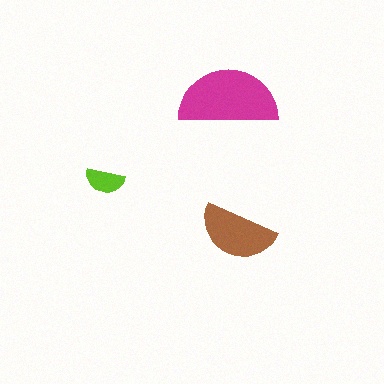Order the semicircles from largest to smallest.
the magenta one, the brown one, the lime one.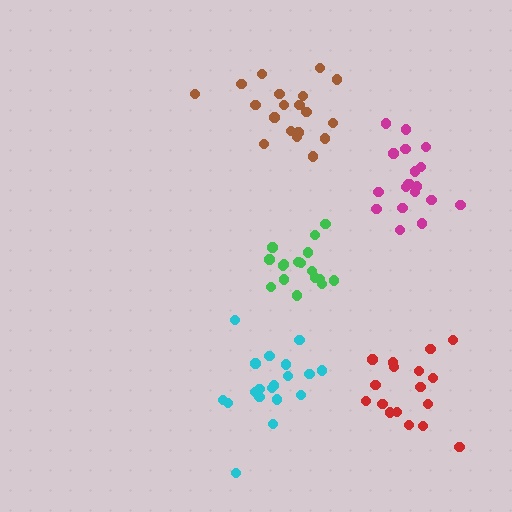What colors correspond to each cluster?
The clusters are colored: red, cyan, brown, green, magenta.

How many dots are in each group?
Group 1: 17 dots, Group 2: 19 dots, Group 3: 19 dots, Group 4: 17 dots, Group 5: 19 dots (91 total).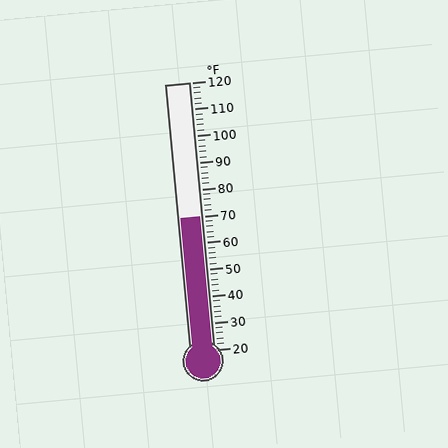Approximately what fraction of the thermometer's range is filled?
The thermometer is filled to approximately 50% of its range.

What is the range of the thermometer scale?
The thermometer scale ranges from 20°F to 120°F.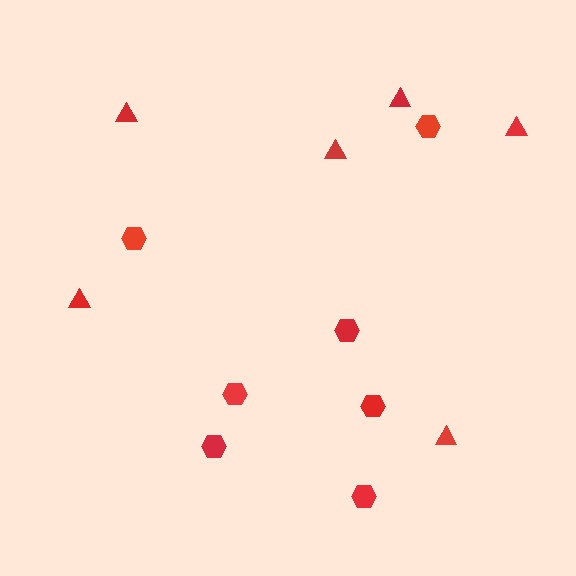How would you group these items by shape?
There are 2 groups: one group of hexagons (7) and one group of triangles (6).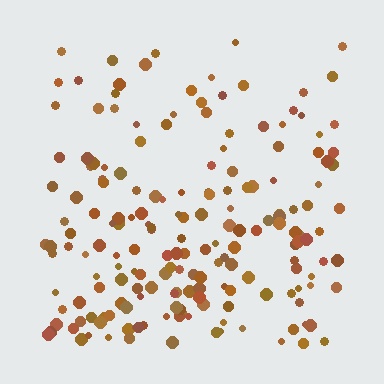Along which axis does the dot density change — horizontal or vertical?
Vertical.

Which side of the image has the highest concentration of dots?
The bottom.